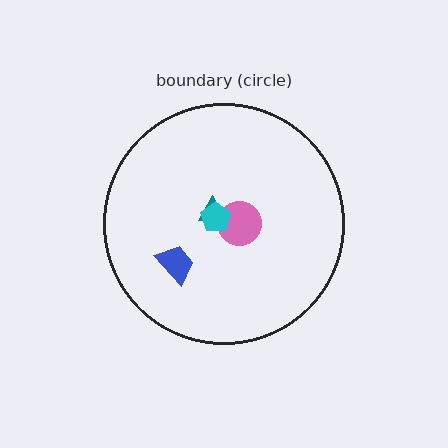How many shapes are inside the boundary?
5 inside, 0 outside.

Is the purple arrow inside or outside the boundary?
Inside.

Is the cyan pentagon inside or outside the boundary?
Inside.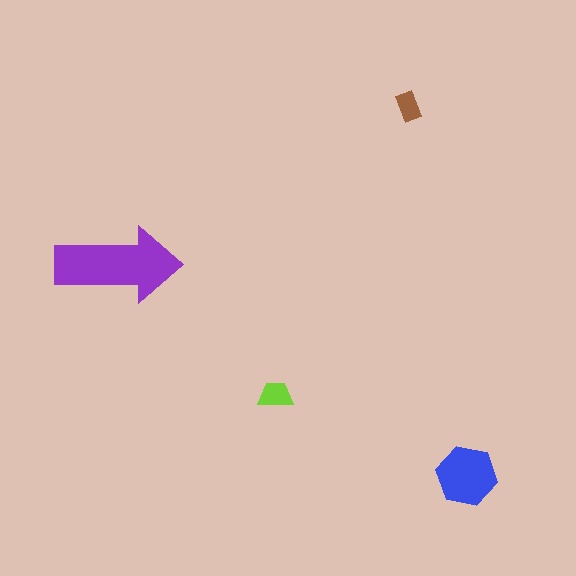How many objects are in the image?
There are 4 objects in the image.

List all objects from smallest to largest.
The brown rectangle, the lime trapezoid, the blue hexagon, the purple arrow.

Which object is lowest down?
The blue hexagon is bottommost.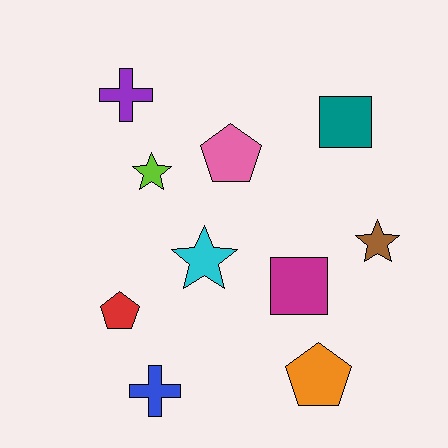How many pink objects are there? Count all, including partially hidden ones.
There is 1 pink object.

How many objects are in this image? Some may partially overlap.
There are 10 objects.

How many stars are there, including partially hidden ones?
There are 3 stars.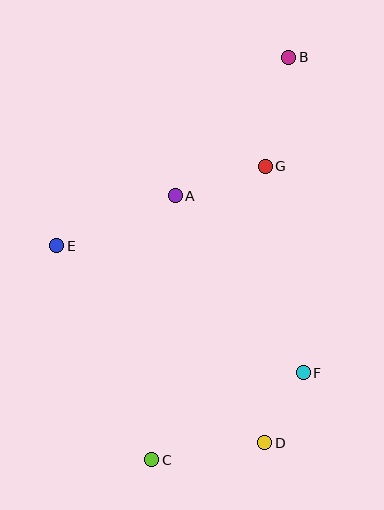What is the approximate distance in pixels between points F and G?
The distance between F and G is approximately 210 pixels.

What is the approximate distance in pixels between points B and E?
The distance between B and E is approximately 299 pixels.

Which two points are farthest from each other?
Points B and C are farthest from each other.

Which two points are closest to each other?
Points D and F are closest to each other.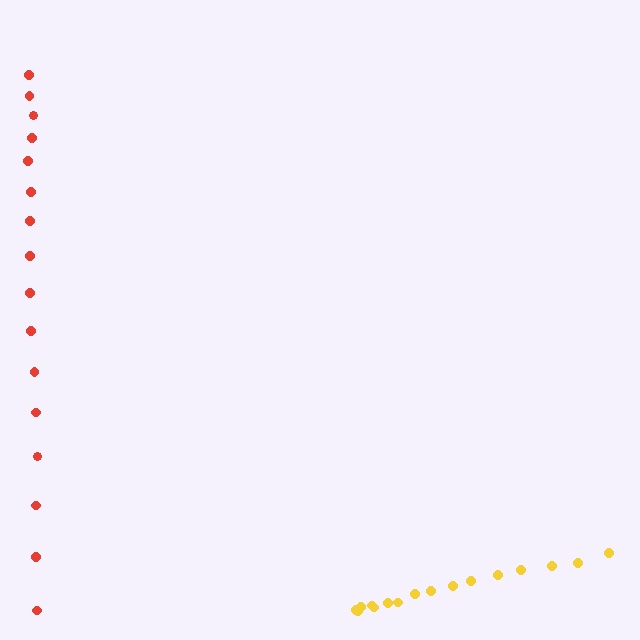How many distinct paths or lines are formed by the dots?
There are 2 distinct paths.